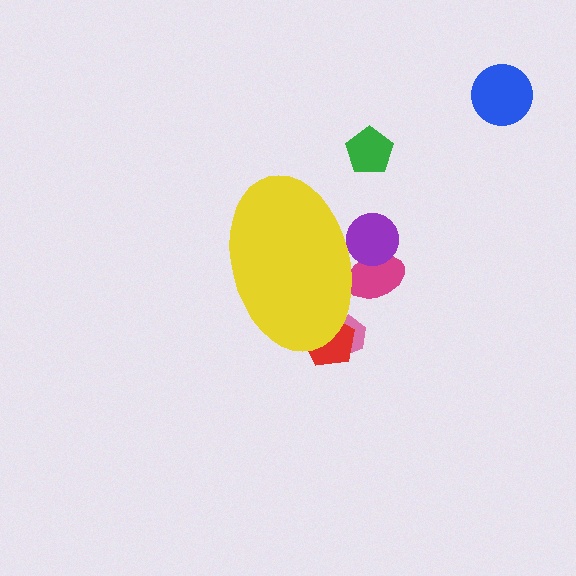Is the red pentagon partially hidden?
Yes, the red pentagon is partially hidden behind the yellow ellipse.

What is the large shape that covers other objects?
A yellow ellipse.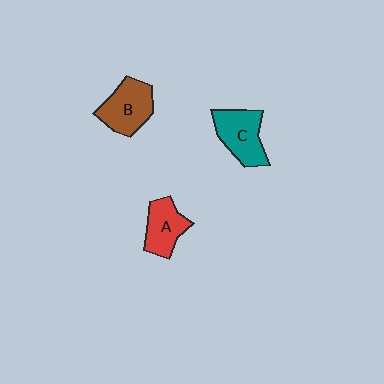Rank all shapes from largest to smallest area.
From largest to smallest: B (brown), C (teal), A (red).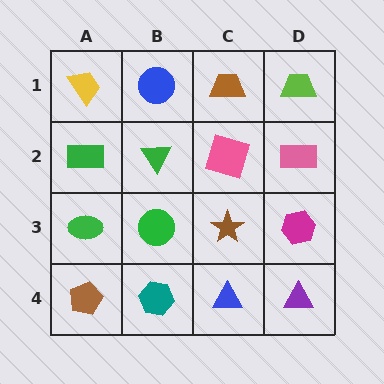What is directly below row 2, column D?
A magenta hexagon.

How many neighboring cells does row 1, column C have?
3.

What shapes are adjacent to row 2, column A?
A yellow trapezoid (row 1, column A), a green ellipse (row 3, column A), a green triangle (row 2, column B).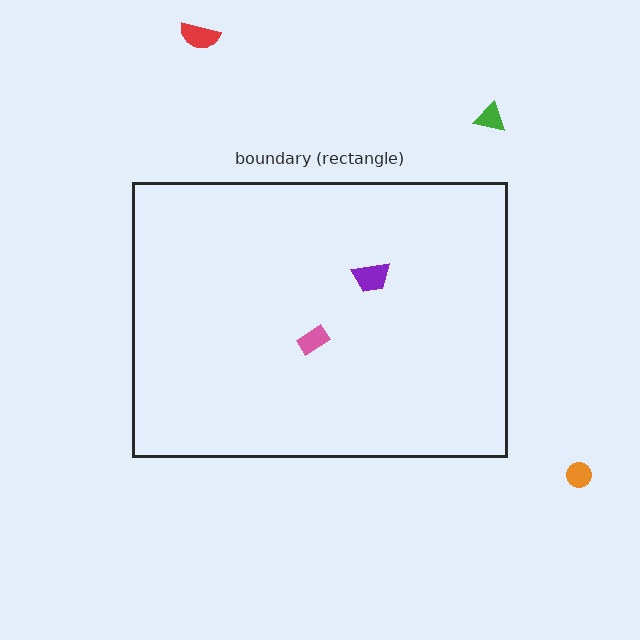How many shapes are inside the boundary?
2 inside, 3 outside.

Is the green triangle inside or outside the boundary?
Outside.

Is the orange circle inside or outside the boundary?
Outside.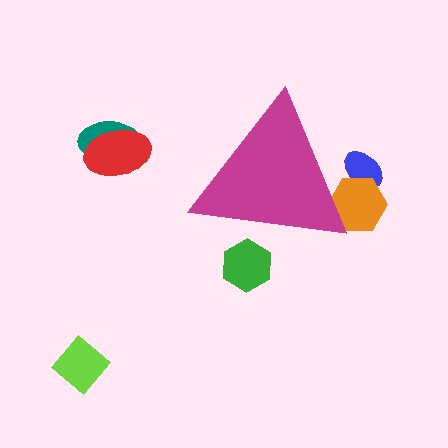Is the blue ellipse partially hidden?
Yes, the blue ellipse is partially hidden behind the magenta triangle.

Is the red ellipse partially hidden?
No, the red ellipse is fully visible.